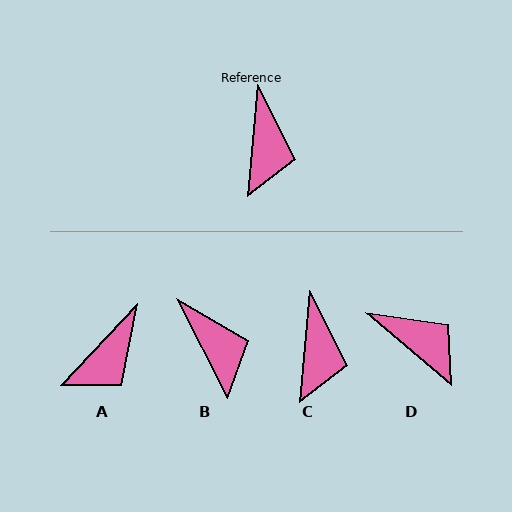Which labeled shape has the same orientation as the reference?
C.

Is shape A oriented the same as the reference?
No, it is off by about 38 degrees.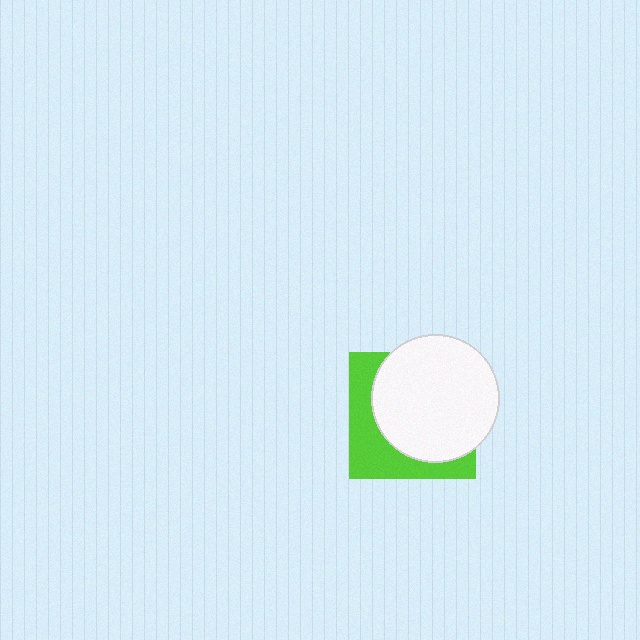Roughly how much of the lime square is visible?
A small part of it is visible (roughly 36%).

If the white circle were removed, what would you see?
You would see the complete lime square.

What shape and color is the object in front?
The object in front is a white circle.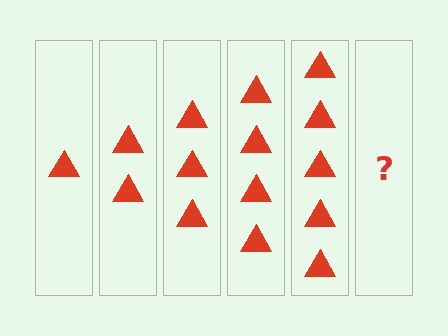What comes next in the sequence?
The next element should be 6 triangles.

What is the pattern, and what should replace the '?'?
The pattern is that each step adds one more triangle. The '?' should be 6 triangles.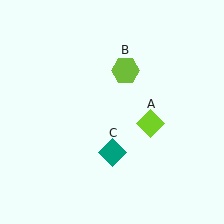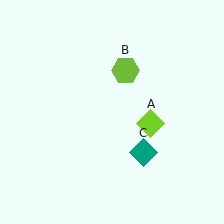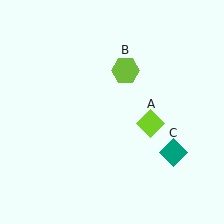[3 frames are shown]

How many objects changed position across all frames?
1 object changed position: teal diamond (object C).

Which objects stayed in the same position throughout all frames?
Lime diamond (object A) and lime hexagon (object B) remained stationary.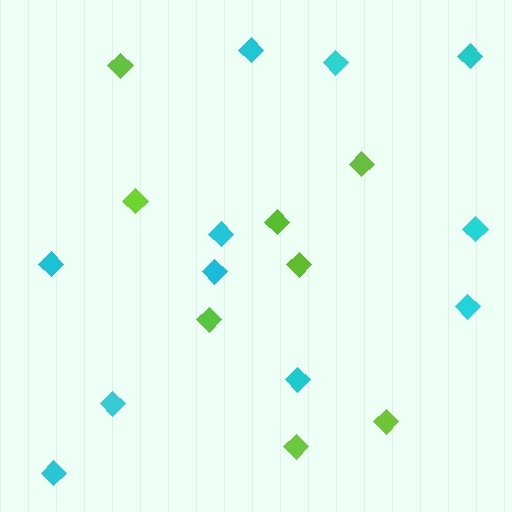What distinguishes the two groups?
There are 2 groups: one group of cyan diamonds (11) and one group of lime diamonds (8).